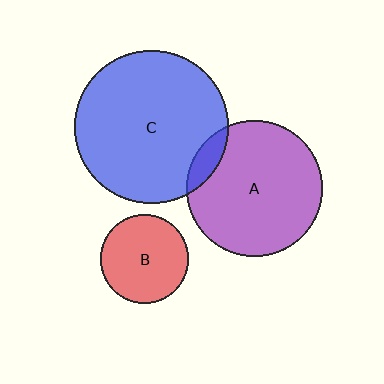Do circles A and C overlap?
Yes.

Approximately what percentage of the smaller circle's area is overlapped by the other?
Approximately 10%.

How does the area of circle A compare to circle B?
Approximately 2.4 times.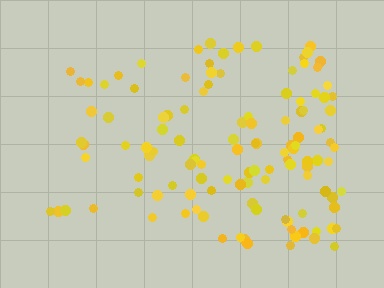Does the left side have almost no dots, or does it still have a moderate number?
Still a moderate number, just noticeably fewer than the right.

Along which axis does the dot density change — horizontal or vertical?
Horizontal.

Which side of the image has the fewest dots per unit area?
The left.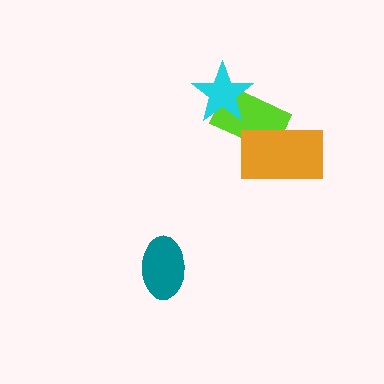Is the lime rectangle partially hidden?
Yes, it is partially covered by another shape.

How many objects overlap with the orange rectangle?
1 object overlaps with the orange rectangle.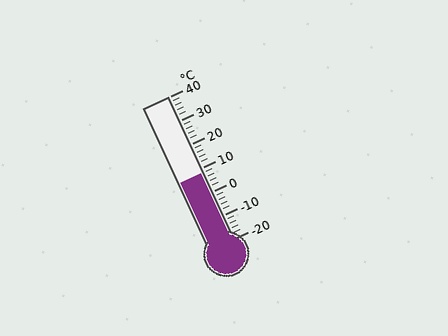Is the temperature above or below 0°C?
The temperature is above 0°C.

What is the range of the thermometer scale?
The thermometer scale ranges from -20°C to 40°C.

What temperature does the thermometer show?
The thermometer shows approximately 8°C.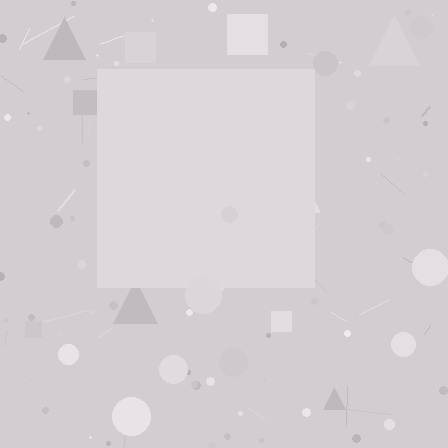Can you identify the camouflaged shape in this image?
The camouflaged shape is a square.